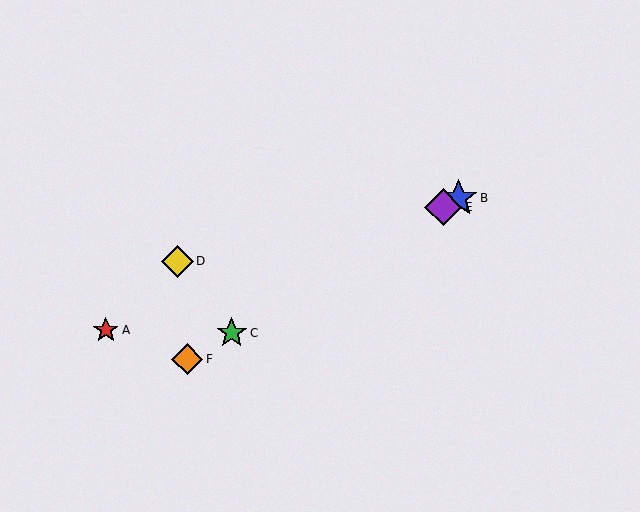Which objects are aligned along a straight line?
Objects B, C, E, F are aligned along a straight line.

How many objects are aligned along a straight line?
4 objects (B, C, E, F) are aligned along a straight line.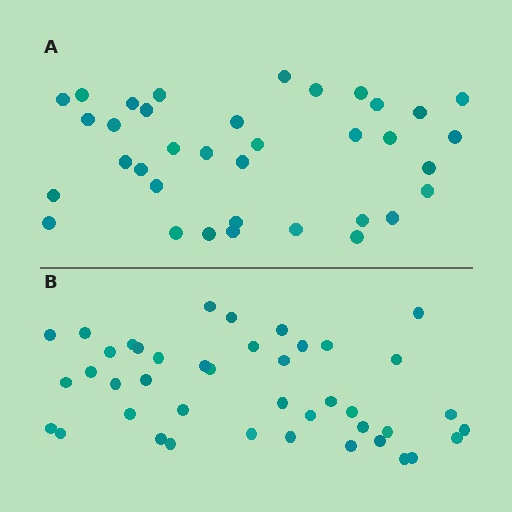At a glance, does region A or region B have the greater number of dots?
Region B (the bottom region) has more dots.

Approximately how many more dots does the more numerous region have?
Region B has about 6 more dots than region A.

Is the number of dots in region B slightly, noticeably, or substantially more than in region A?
Region B has only slightly more — the two regions are fairly close. The ratio is roughly 1.2 to 1.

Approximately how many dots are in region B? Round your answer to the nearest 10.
About 40 dots. (The exact count is 42, which rounds to 40.)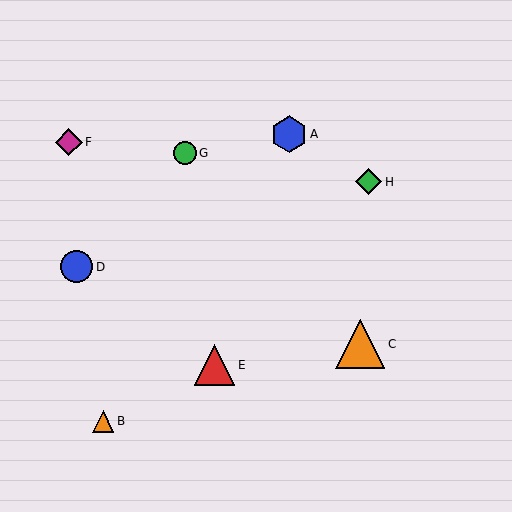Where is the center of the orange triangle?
The center of the orange triangle is at (360, 344).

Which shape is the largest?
The orange triangle (labeled C) is the largest.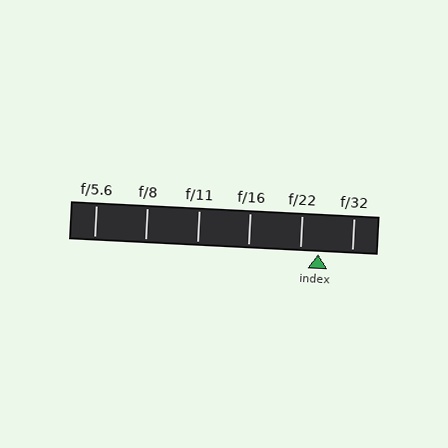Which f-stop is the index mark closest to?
The index mark is closest to f/22.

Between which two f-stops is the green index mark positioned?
The index mark is between f/22 and f/32.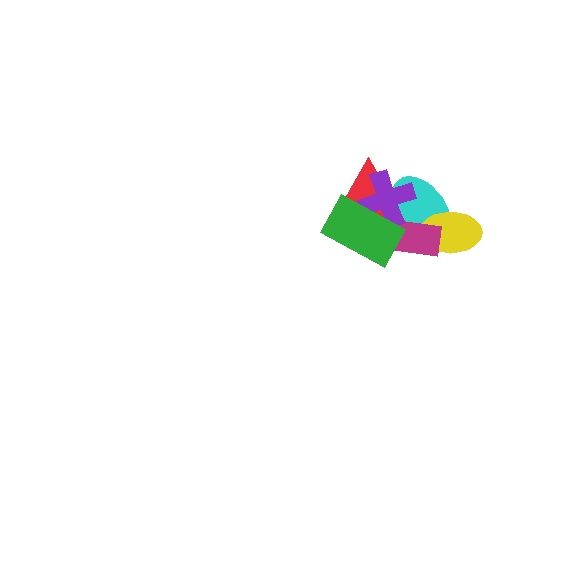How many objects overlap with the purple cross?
4 objects overlap with the purple cross.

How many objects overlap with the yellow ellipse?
2 objects overlap with the yellow ellipse.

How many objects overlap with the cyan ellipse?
5 objects overlap with the cyan ellipse.